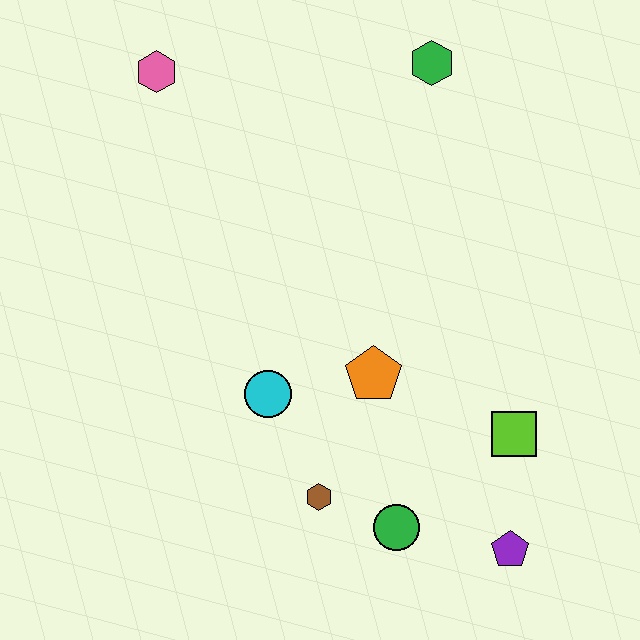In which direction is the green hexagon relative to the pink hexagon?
The green hexagon is to the right of the pink hexagon.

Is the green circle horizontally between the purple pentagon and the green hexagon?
No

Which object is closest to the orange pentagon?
The cyan circle is closest to the orange pentagon.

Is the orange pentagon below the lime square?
No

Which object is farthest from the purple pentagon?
The pink hexagon is farthest from the purple pentagon.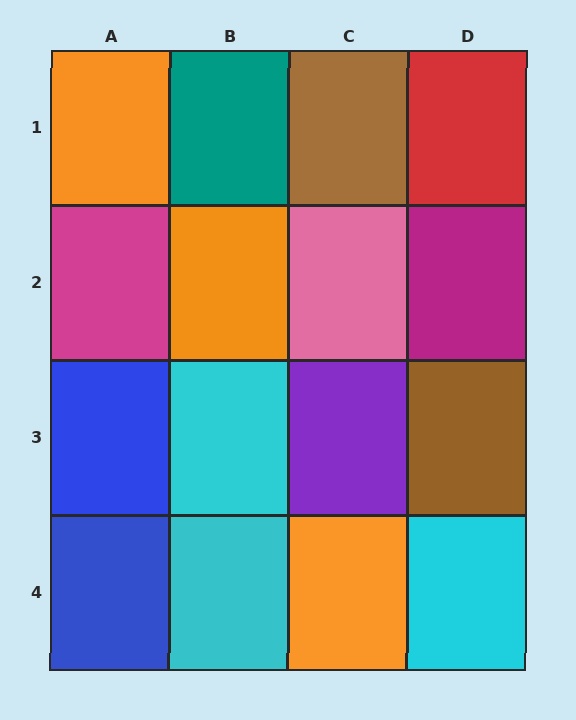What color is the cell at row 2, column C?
Pink.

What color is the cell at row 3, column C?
Purple.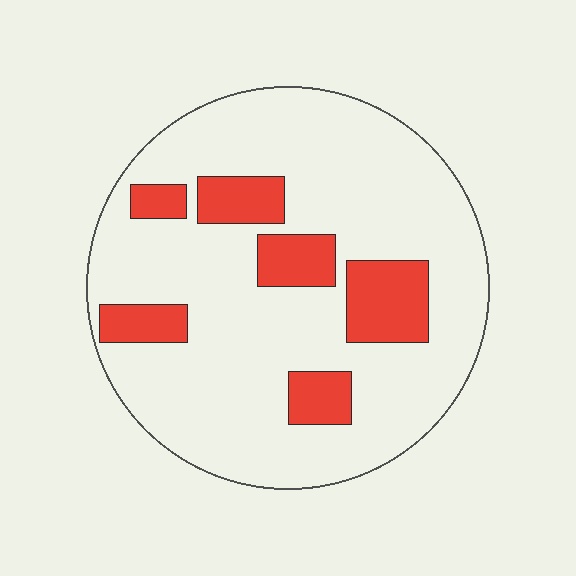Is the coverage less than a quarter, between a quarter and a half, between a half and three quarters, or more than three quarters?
Less than a quarter.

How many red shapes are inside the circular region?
6.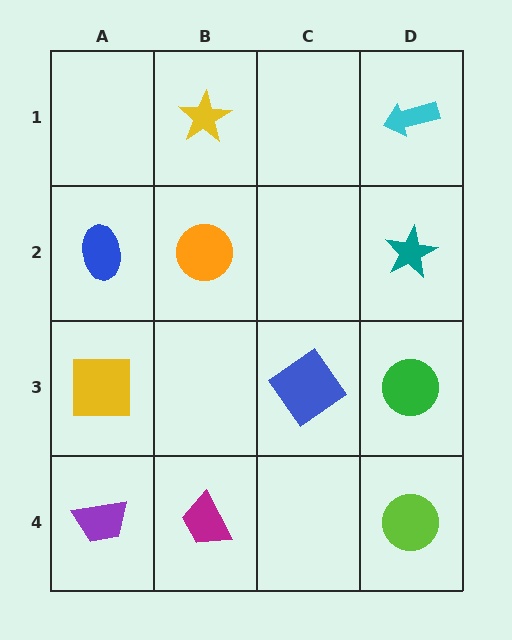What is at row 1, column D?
A cyan arrow.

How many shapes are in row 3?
3 shapes.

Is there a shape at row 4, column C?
No, that cell is empty.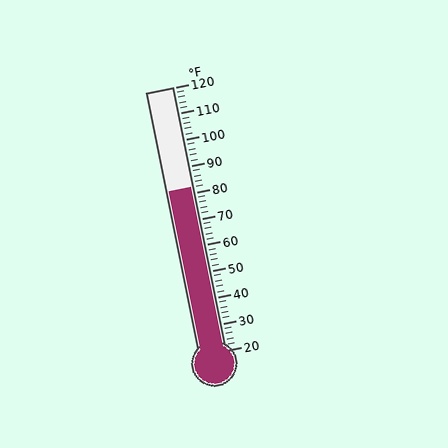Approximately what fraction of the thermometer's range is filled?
The thermometer is filled to approximately 60% of its range.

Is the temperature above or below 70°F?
The temperature is above 70°F.